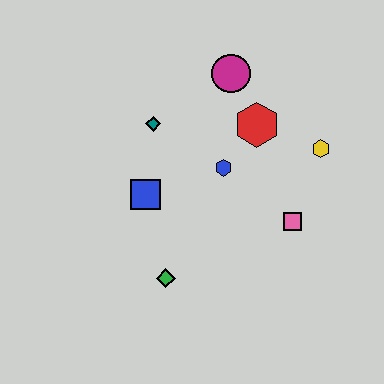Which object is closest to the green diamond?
The blue square is closest to the green diamond.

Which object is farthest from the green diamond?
The magenta circle is farthest from the green diamond.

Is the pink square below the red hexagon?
Yes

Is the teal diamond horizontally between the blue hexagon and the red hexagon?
No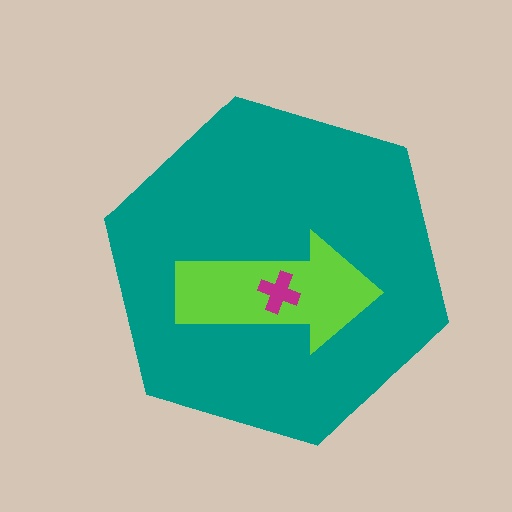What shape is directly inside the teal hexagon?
The lime arrow.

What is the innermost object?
The magenta cross.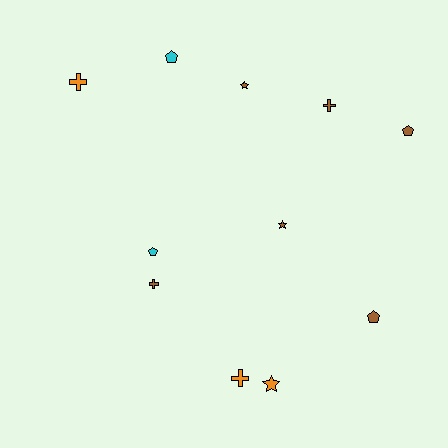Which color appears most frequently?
Brown, with 6 objects.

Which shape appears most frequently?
Pentagon, with 4 objects.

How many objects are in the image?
There are 11 objects.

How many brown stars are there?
There are 2 brown stars.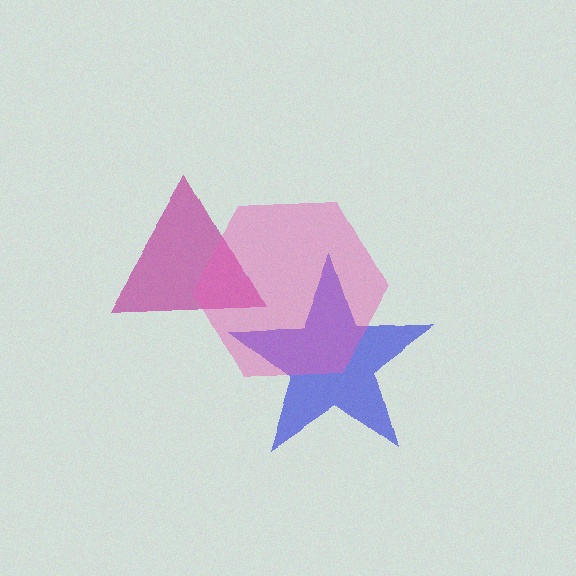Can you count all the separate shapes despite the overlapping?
Yes, there are 3 separate shapes.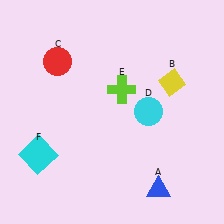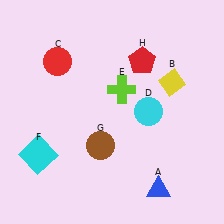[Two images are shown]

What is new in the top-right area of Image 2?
A red pentagon (H) was added in the top-right area of Image 2.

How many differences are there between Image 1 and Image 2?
There are 2 differences between the two images.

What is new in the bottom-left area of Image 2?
A brown circle (G) was added in the bottom-left area of Image 2.